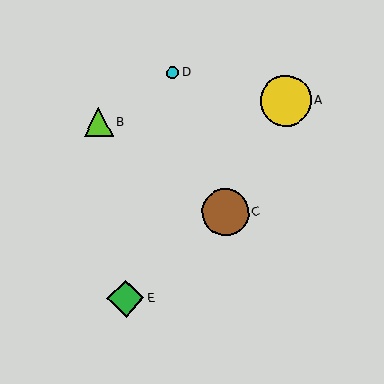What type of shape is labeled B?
Shape B is a lime triangle.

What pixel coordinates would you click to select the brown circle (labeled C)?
Click at (225, 212) to select the brown circle C.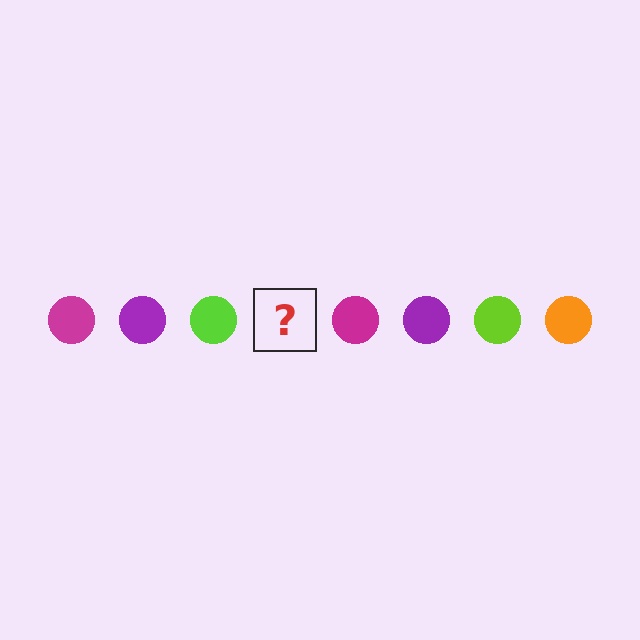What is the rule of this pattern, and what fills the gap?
The rule is that the pattern cycles through magenta, purple, lime, orange circles. The gap should be filled with an orange circle.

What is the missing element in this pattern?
The missing element is an orange circle.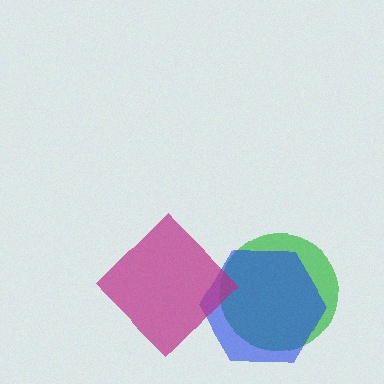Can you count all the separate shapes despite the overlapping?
Yes, there are 3 separate shapes.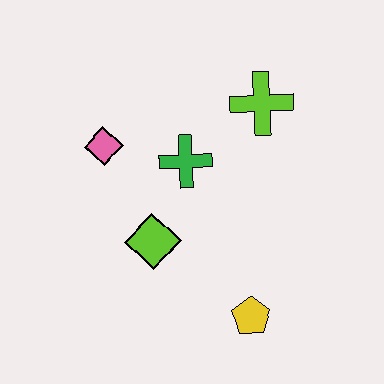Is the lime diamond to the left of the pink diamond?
No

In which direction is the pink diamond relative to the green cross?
The pink diamond is to the left of the green cross.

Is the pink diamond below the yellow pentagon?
No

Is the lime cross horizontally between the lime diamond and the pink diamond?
No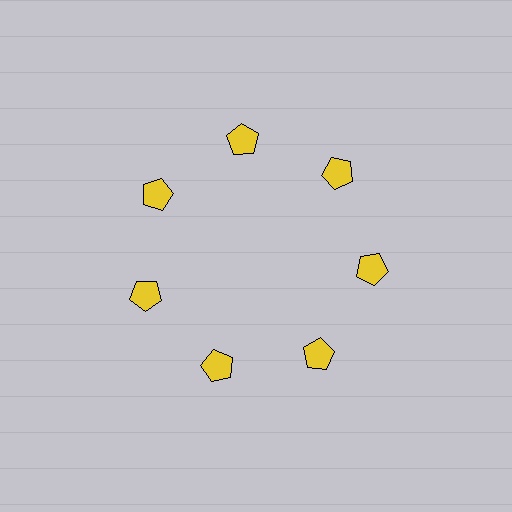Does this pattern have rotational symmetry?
Yes, this pattern has 7-fold rotational symmetry. It looks the same after rotating 51 degrees around the center.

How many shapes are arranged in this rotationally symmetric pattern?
There are 7 shapes, arranged in 7 groups of 1.